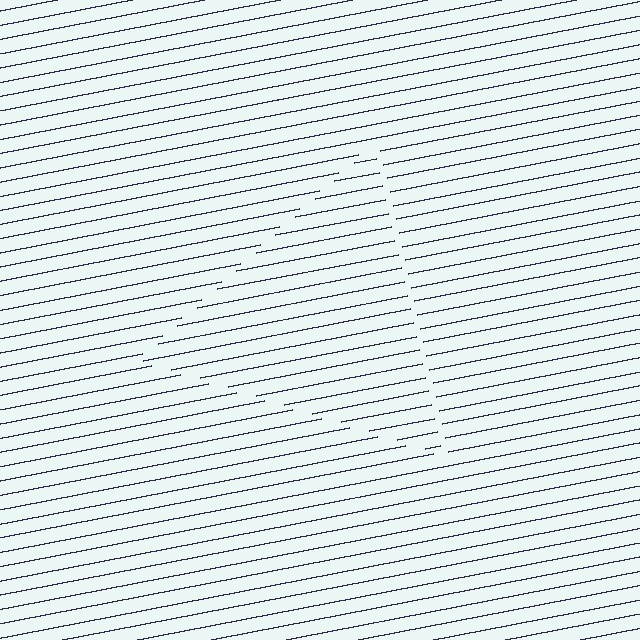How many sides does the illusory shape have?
3 sides — the line-ends trace a triangle.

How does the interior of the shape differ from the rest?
The interior of the shape contains the same grating, shifted by half a period — the contour is defined by the phase discontinuity where line-ends from the inner and outer gratings abut.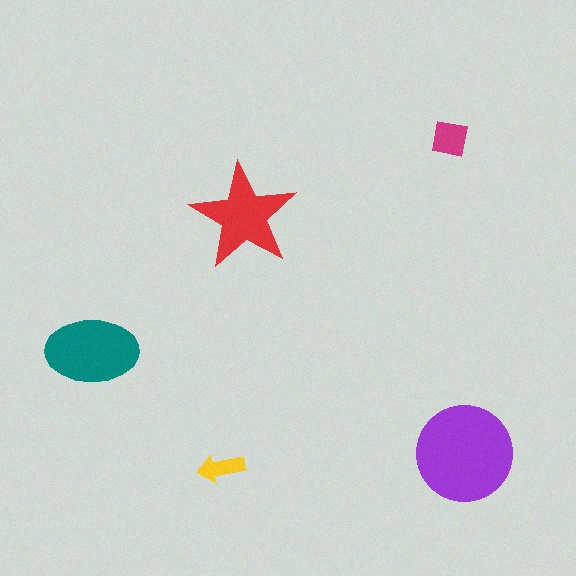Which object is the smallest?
The yellow arrow.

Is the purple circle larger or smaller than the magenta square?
Larger.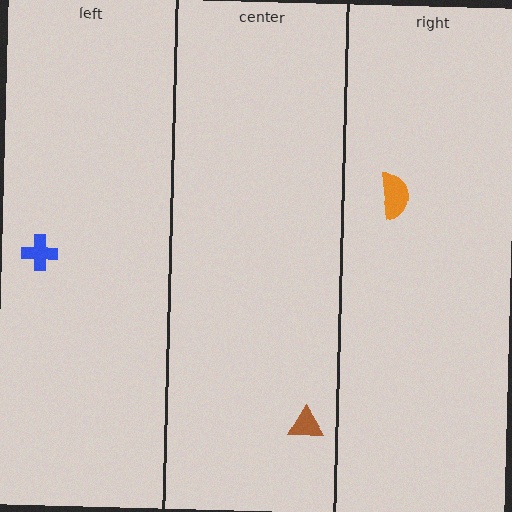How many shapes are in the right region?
1.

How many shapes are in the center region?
1.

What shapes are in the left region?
The blue cross.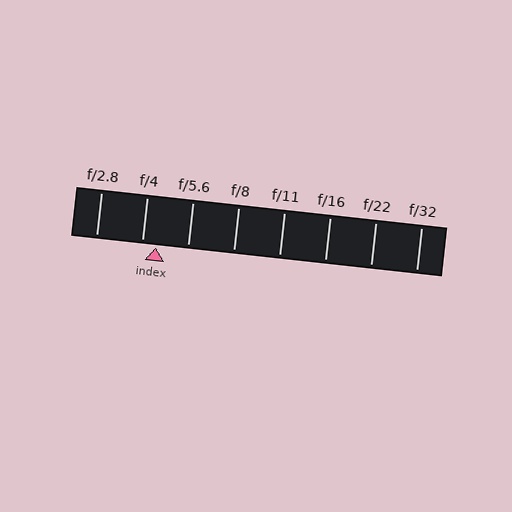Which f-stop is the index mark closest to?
The index mark is closest to f/4.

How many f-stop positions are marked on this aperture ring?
There are 8 f-stop positions marked.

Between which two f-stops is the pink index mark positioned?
The index mark is between f/4 and f/5.6.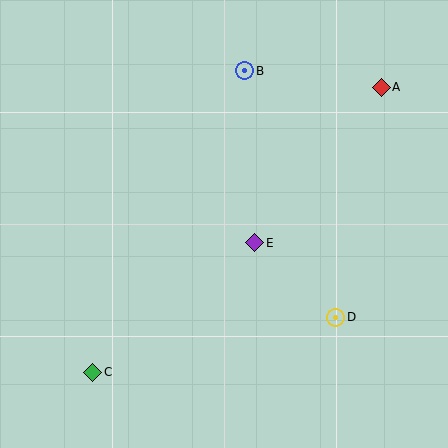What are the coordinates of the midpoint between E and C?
The midpoint between E and C is at (174, 308).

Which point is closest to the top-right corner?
Point A is closest to the top-right corner.